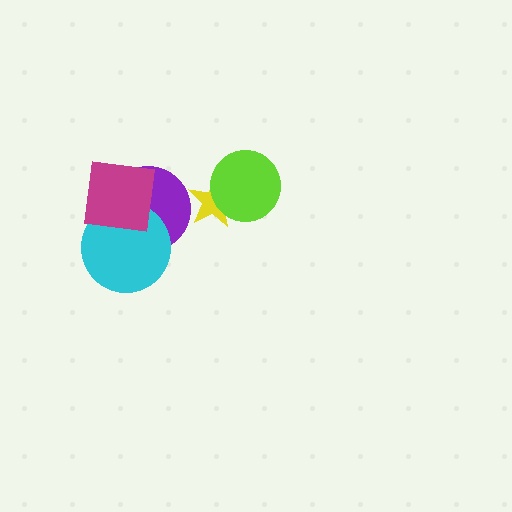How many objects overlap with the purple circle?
2 objects overlap with the purple circle.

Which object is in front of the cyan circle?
The magenta square is in front of the cyan circle.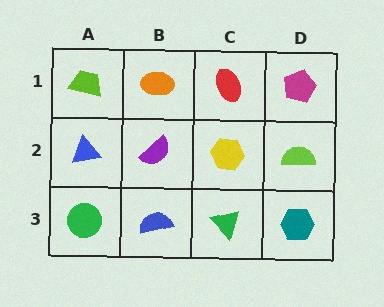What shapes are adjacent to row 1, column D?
A lime semicircle (row 2, column D), a red ellipse (row 1, column C).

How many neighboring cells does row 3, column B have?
3.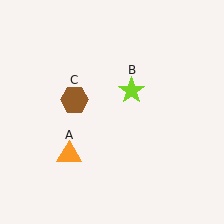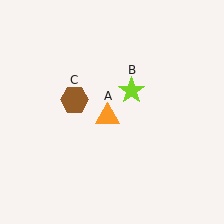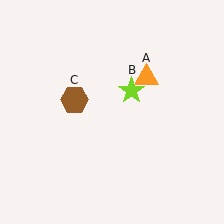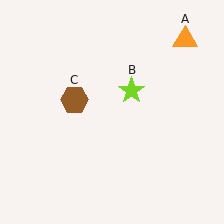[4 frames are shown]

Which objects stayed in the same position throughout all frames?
Lime star (object B) and brown hexagon (object C) remained stationary.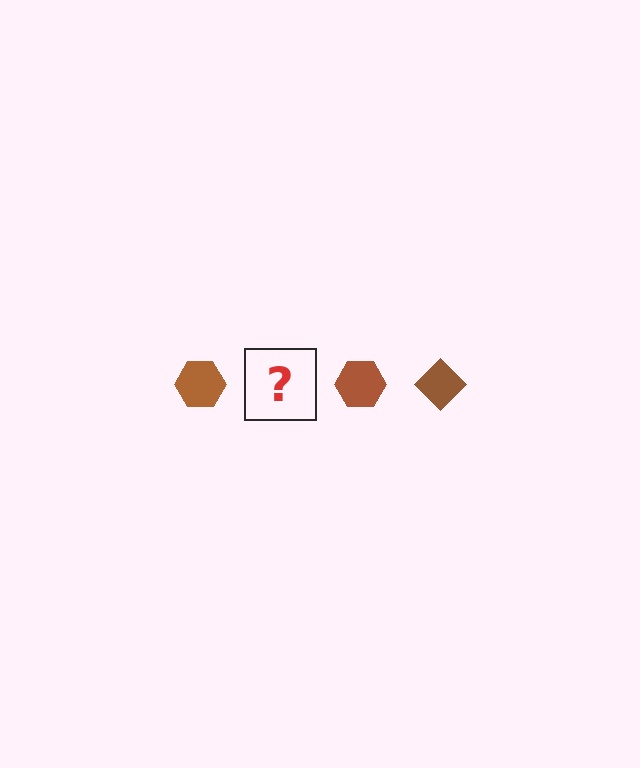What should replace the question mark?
The question mark should be replaced with a brown diamond.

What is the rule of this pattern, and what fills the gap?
The rule is that the pattern cycles through hexagon, diamond shapes in brown. The gap should be filled with a brown diamond.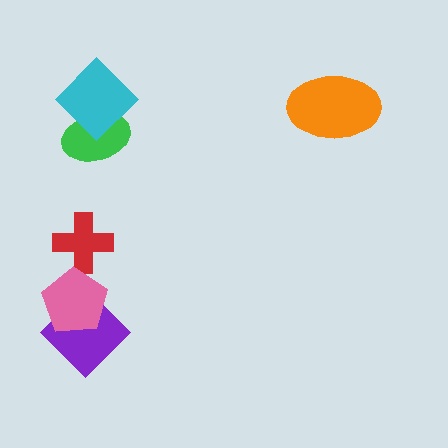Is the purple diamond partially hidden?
Yes, it is partially covered by another shape.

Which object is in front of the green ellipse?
The cyan diamond is in front of the green ellipse.